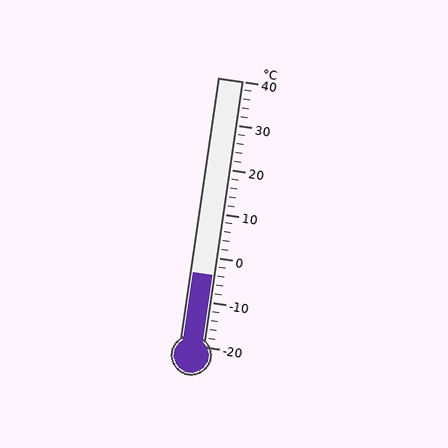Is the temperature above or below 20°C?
The temperature is below 20°C.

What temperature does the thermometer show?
The thermometer shows approximately -4°C.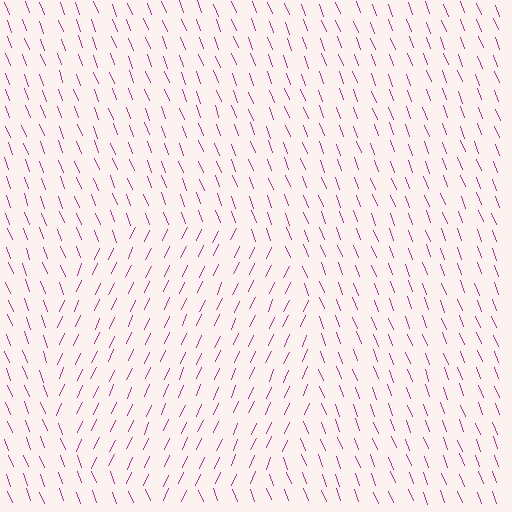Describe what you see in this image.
The image is filled with small magenta line segments. A circle region in the image has lines oriented differently from the surrounding lines, creating a visible texture boundary.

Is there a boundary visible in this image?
Yes, there is a texture boundary formed by a change in line orientation.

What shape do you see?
I see a circle.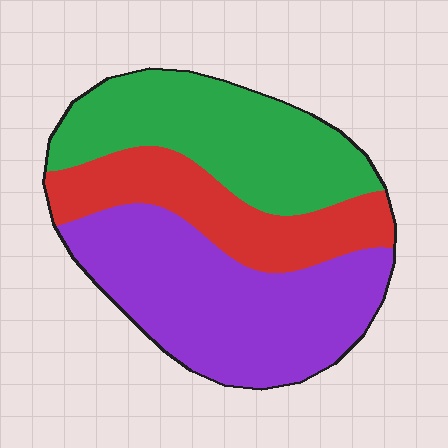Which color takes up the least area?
Red, at roughly 25%.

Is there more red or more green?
Green.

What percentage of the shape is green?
Green covers about 35% of the shape.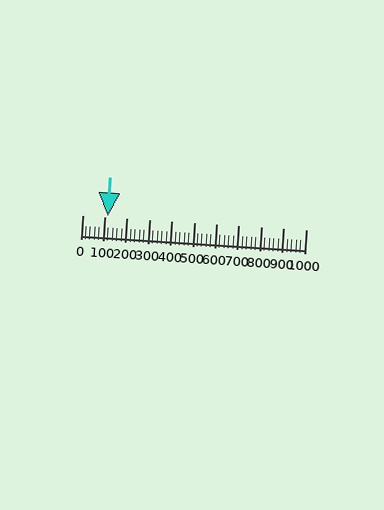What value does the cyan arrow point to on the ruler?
The cyan arrow points to approximately 115.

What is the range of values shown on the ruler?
The ruler shows values from 0 to 1000.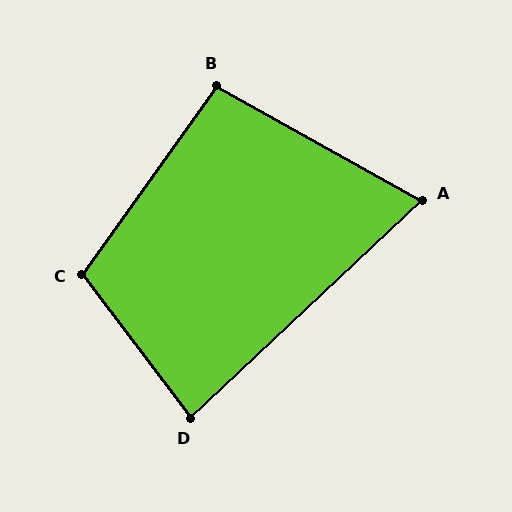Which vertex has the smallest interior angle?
A, at approximately 73 degrees.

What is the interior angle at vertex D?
Approximately 84 degrees (acute).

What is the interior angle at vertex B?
Approximately 96 degrees (obtuse).